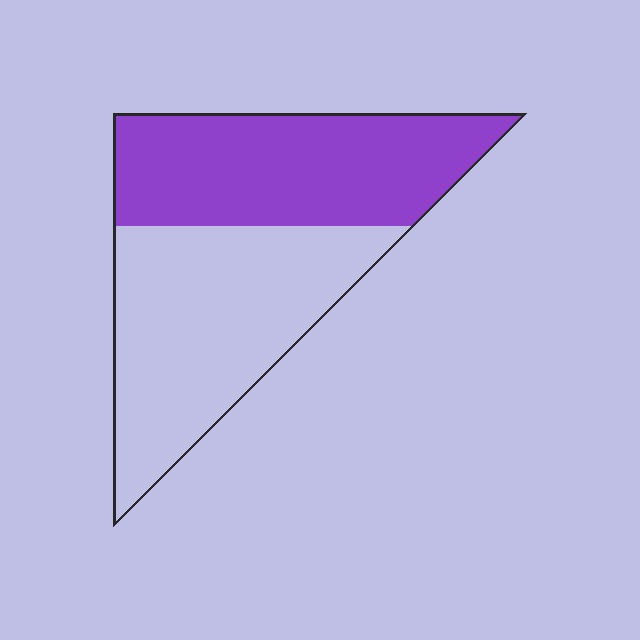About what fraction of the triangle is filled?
About one half (1/2).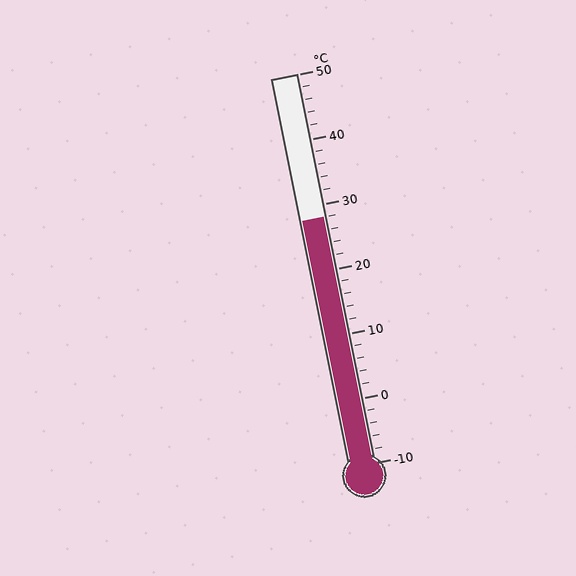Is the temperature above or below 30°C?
The temperature is below 30°C.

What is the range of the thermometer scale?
The thermometer scale ranges from -10°C to 50°C.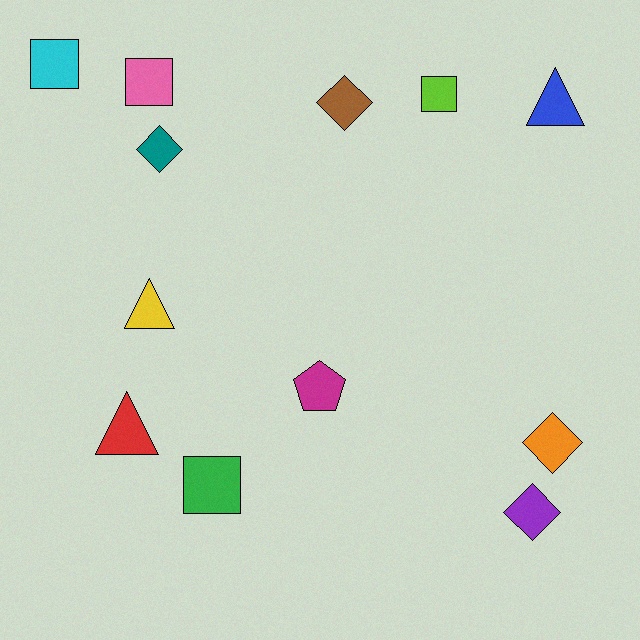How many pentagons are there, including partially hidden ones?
There is 1 pentagon.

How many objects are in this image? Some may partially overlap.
There are 12 objects.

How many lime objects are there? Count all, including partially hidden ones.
There is 1 lime object.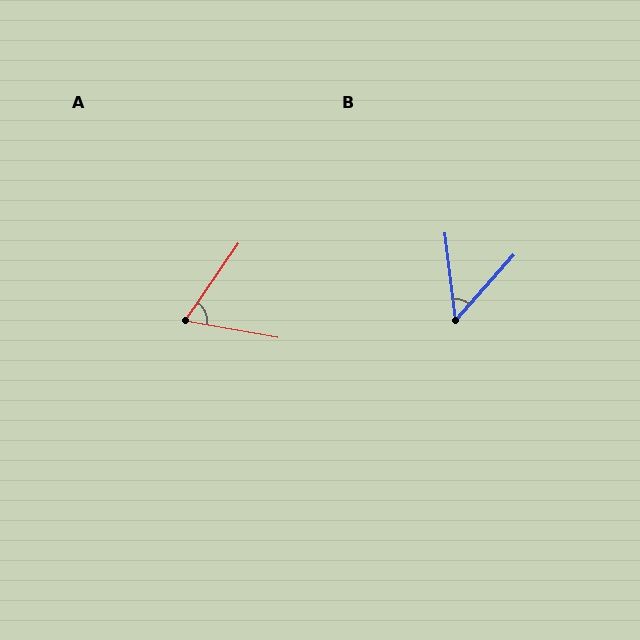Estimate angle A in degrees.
Approximately 65 degrees.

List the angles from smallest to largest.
B (48°), A (65°).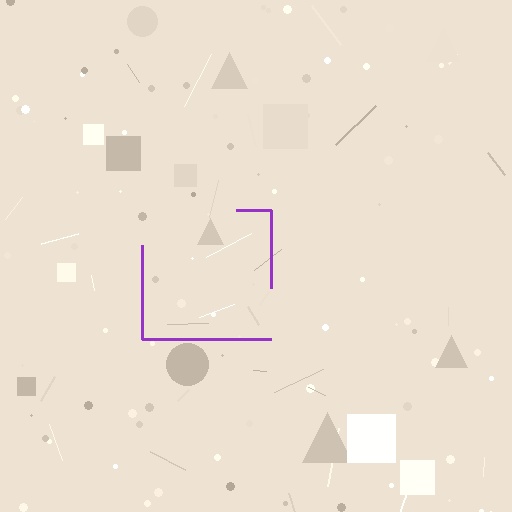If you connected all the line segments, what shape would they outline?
They would outline a square.